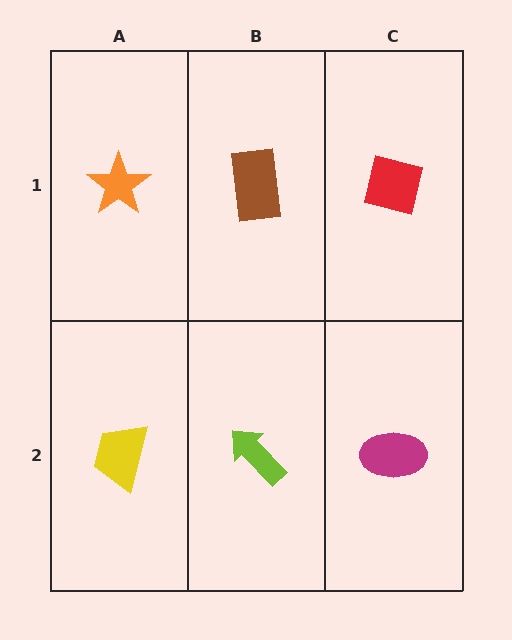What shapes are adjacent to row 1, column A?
A yellow trapezoid (row 2, column A), a brown rectangle (row 1, column B).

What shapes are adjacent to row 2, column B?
A brown rectangle (row 1, column B), a yellow trapezoid (row 2, column A), a magenta ellipse (row 2, column C).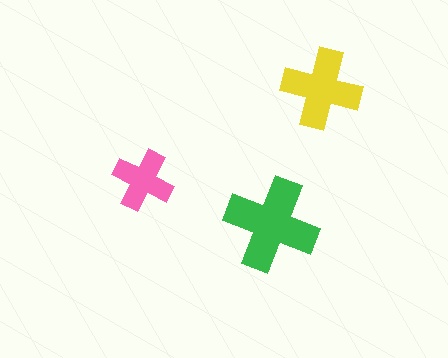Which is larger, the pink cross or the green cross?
The green one.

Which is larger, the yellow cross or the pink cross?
The yellow one.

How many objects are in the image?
There are 3 objects in the image.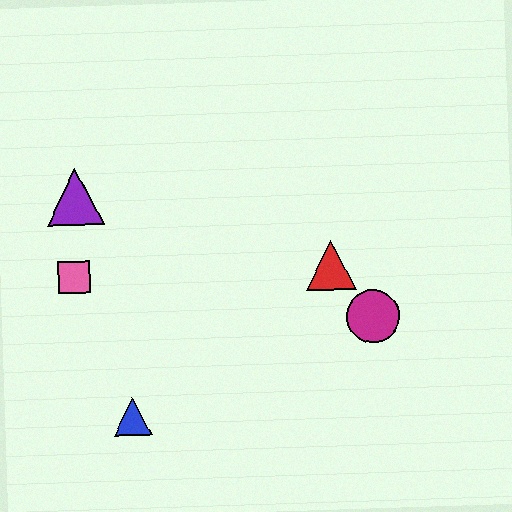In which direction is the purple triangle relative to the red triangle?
The purple triangle is to the left of the red triangle.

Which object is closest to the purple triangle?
The pink square is closest to the purple triangle.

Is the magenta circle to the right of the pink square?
Yes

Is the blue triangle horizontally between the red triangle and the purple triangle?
Yes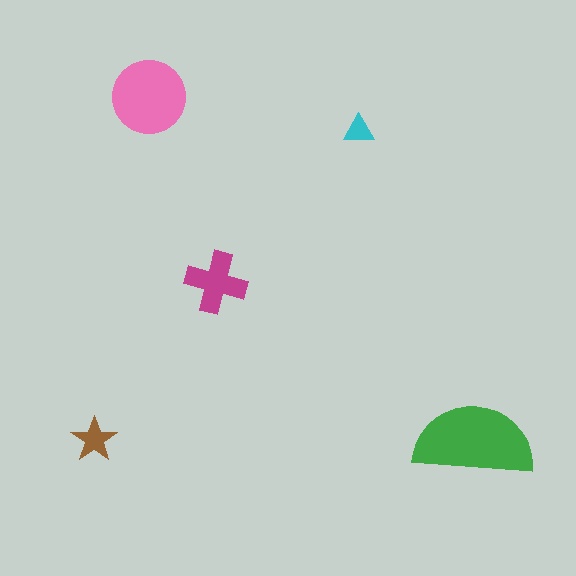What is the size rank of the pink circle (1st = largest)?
2nd.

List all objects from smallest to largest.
The cyan triangle, the brown star, the magenta cross, the pink circle, the green semicircle.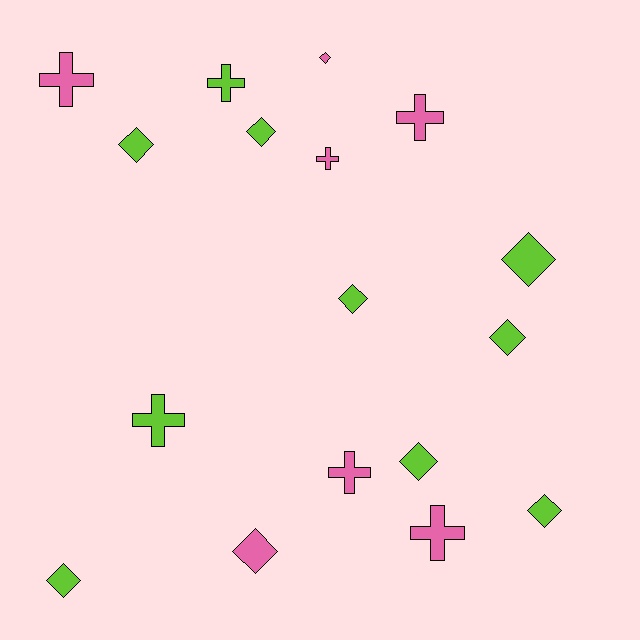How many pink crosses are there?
There are 5 pink crosses.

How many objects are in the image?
There are 17 objects.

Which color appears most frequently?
Lime, with 10 objects.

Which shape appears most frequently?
Diamond, with 10 objects.